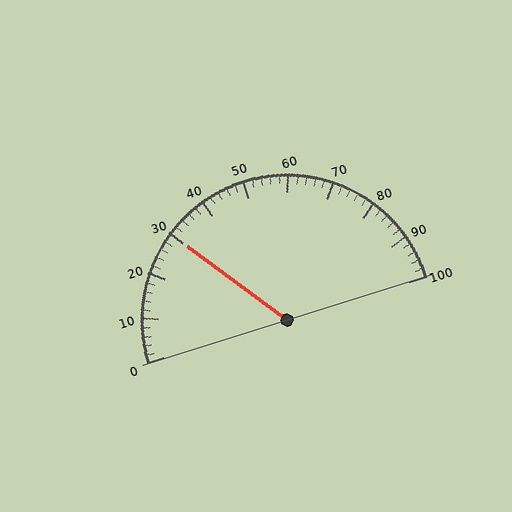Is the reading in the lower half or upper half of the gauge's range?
The reading is in the lower half of the range (0 to 100).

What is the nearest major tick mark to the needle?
The nearest major tick mark is 30.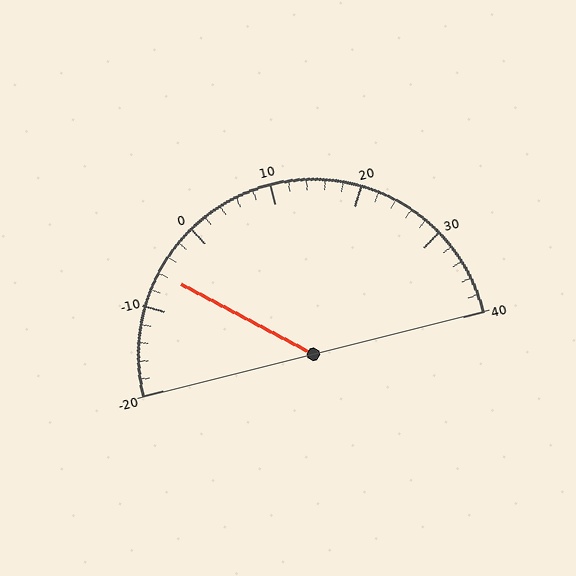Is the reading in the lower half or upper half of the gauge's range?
The reading is in the lower half of the range (-20 to 40).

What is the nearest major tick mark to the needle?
The nearest major tick mark is -10.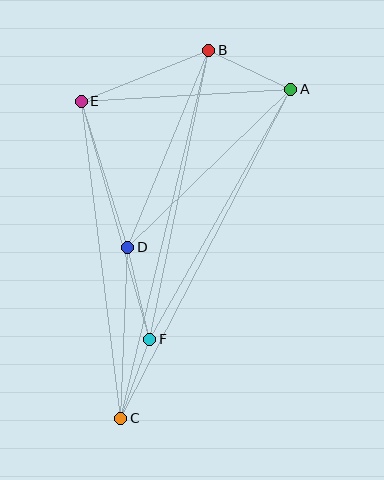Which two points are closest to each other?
Points C and F are closest to each other.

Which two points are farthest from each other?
Points B and C are farthest from each other.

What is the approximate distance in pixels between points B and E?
The distance between B and E is approximately 138 pixels.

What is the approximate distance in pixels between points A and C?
The distance between A and C is approximately 370 pixels.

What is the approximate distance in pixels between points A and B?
The distance between A and B is approximately 91 pixels.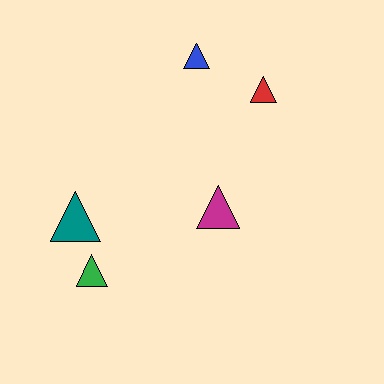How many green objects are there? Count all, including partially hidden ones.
There is 1 green object.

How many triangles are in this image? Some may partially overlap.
There are 5 triangles.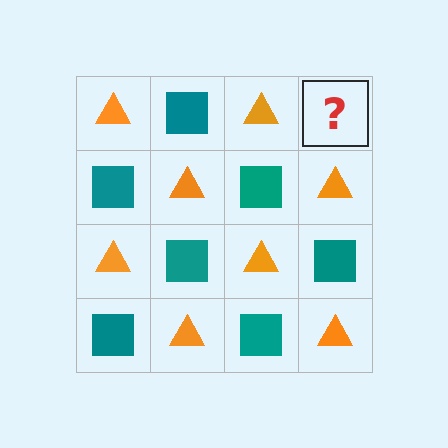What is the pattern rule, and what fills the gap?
The rule is that it alternates orange triangle and teal square in a checkerboard pattern. The gap should be filled with a teal square.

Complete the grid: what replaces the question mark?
The question mark should be replaced with a teal square.